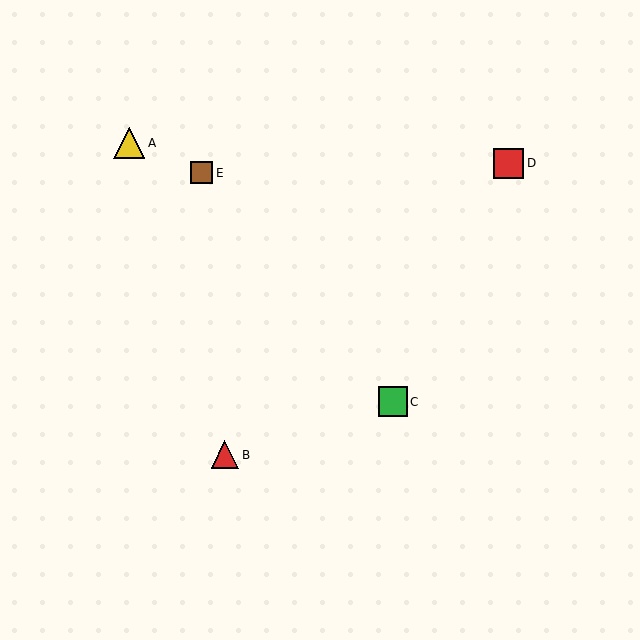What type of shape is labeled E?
Shape E is a brown square.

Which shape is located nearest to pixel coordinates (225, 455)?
The red triangle (labeled B) at (225, 455) is nearest to that location.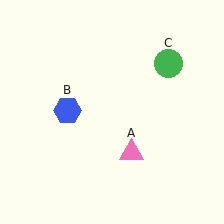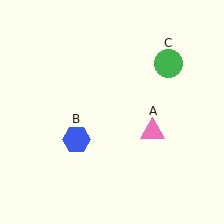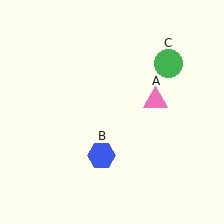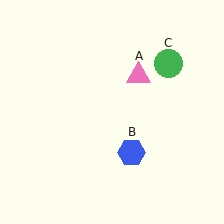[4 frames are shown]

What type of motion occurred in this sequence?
The pink triangle (object A), blue hexagon (object B) rotated counterclockwise around the center of the scene.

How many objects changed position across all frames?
2 objects changed position: pink triangle (object A), blue hexagon (object B).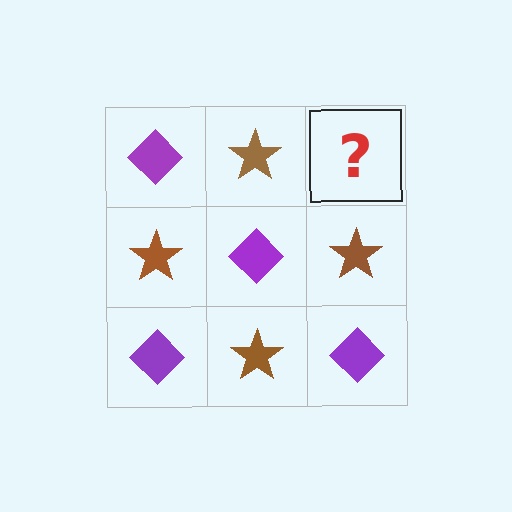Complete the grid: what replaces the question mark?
The question mark should be replaced with a purple diamond.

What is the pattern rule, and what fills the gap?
The rule is that it alternates purple diamond and brown star in a checkerboard pattern. The gap should be filled with a purple diamond.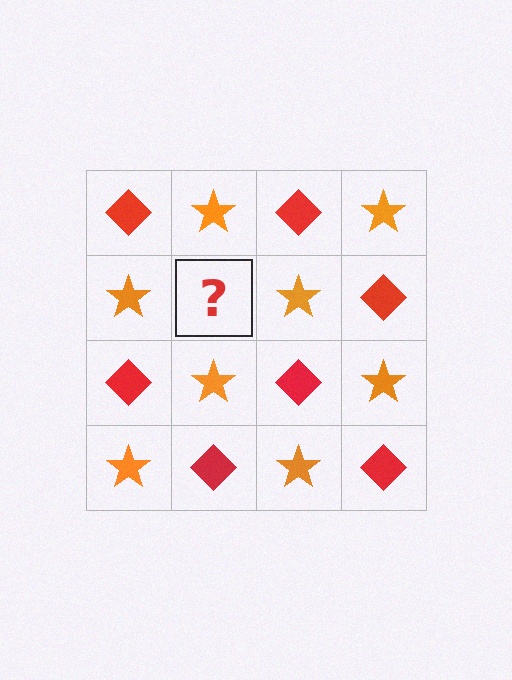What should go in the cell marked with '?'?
The missing cell should contain a red diamond.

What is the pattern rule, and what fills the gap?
The rule is that it alternates red diamond and orange star in a checkerboard pattern. The gap should be filled with a red diamond.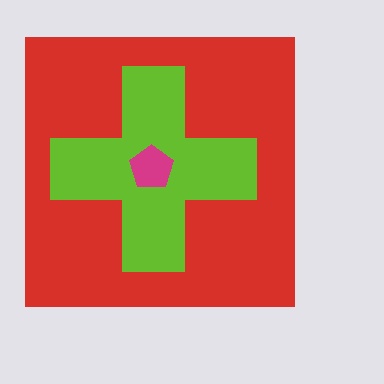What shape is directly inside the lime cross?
The magenta pentagon.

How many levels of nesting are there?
3.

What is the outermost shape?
The red square.